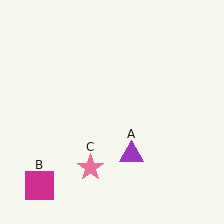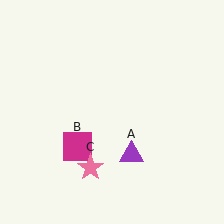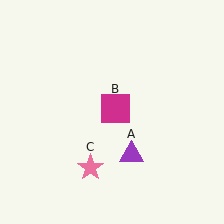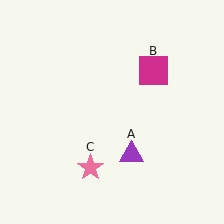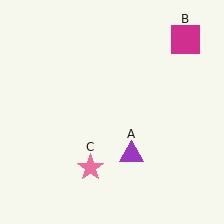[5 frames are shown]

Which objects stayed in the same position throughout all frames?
Purple triangle (object A) and pink star (object C) remained stationary.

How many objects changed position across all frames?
1 object changed position: magenta square (object B).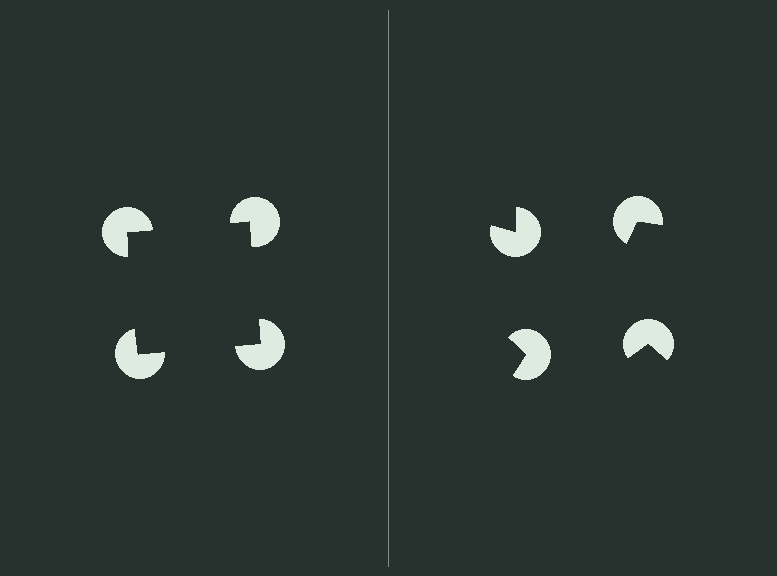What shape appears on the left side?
An illusory square.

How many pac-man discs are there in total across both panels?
8 — 4 on each side.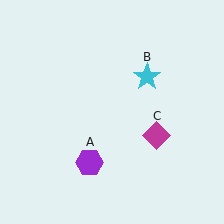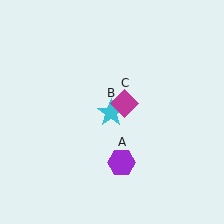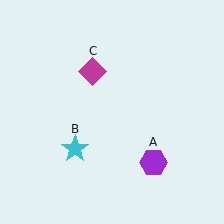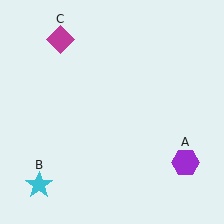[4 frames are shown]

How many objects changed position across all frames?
3 objects changed position: purple hexagon (object A), cyan star (object B), magenta diamond (object C).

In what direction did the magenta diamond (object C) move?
The magenta diamond (object C) moved up and to the left.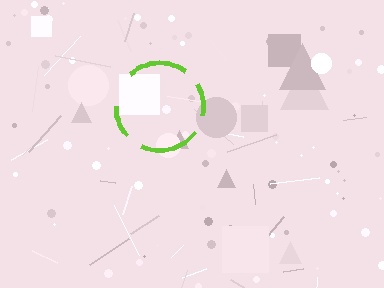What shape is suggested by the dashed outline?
The dashed outline suggests a circle.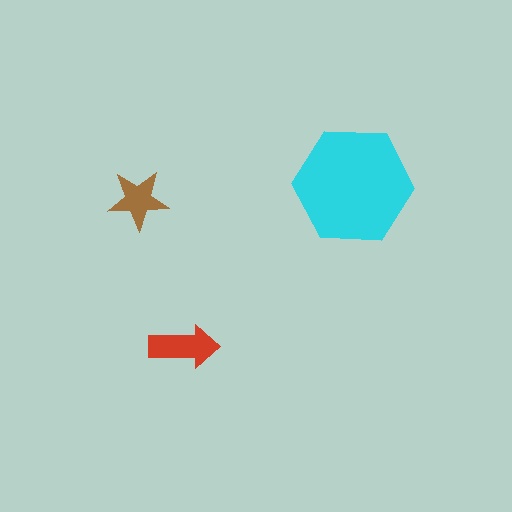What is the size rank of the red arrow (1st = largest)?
2nd.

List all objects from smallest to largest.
The brown star, the red arrow, the cyan hexagon.